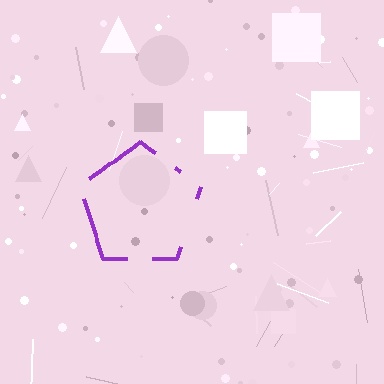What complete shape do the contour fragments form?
The contour fragments form a pentagon.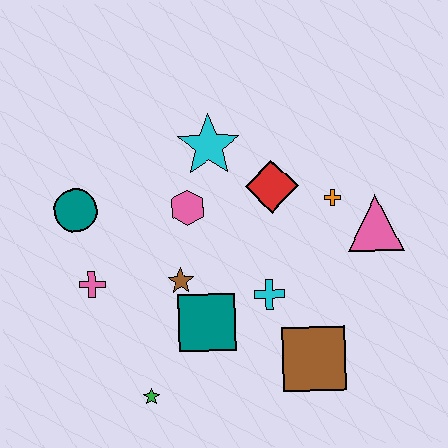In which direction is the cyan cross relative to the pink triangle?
The cyan cross is to the left of the pink triangle.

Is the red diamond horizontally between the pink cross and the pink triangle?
Yes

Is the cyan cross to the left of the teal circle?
No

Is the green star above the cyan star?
No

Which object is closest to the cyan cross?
The teal square is closest to the cyan cross.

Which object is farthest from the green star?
The pink triangle is farthest from the green star.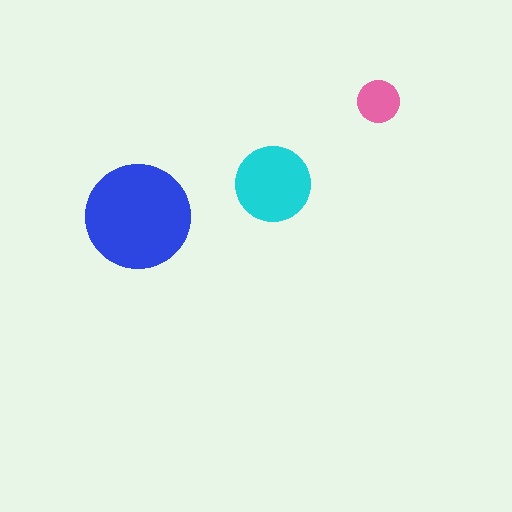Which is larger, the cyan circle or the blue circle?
The blue one.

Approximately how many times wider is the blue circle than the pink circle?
About 2.5 times wider.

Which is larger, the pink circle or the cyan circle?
The cyan one.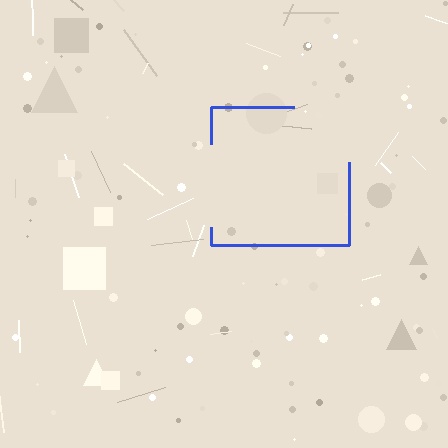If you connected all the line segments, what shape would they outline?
They would outline a square.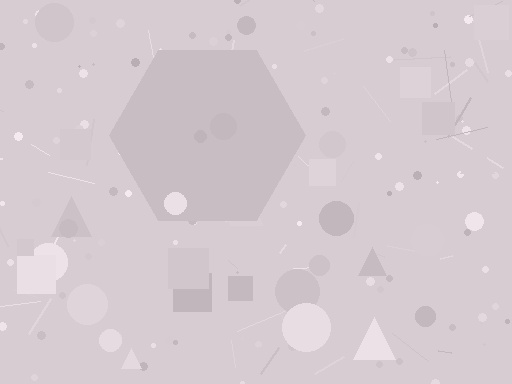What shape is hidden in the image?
A hexagon is hidden in the image.